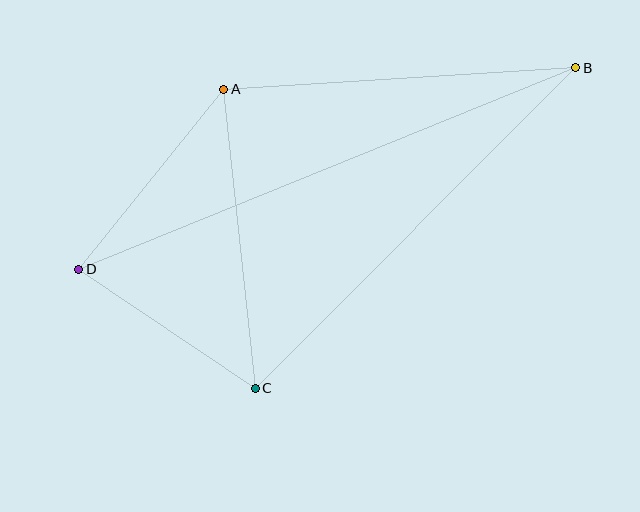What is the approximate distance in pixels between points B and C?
The distance between B and C is approximately 453 pixels.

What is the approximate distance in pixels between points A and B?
The distance between A and B is approximately 353 pixels.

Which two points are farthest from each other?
Points B and D are farthest from each other.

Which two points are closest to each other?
Points C and D are closest to each other.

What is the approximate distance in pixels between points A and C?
The distance between A and C is approximately 300 pixels.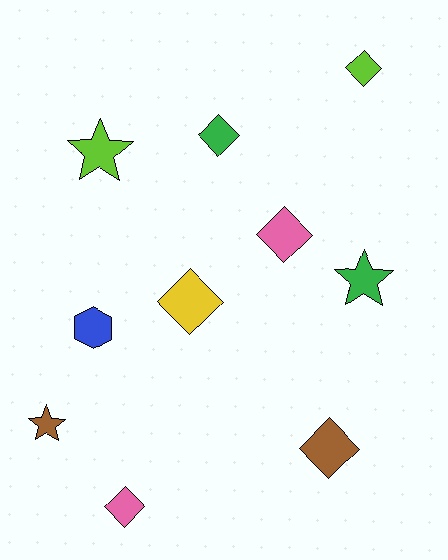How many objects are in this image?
There are 10 objects.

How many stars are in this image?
There are 3 stars.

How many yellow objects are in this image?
There is 1 yellow object.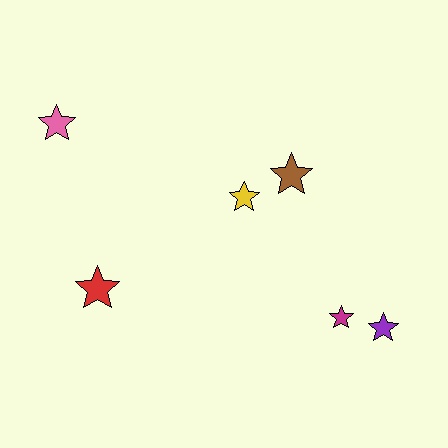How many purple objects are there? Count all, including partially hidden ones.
There is 1 purple object.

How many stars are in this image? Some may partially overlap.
There are 6 stars.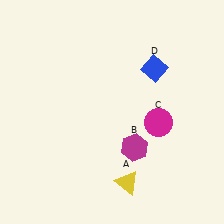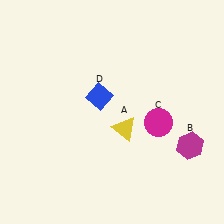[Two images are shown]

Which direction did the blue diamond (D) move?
The blue diamond (D) moved left.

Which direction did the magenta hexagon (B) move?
The magenta hexagon (B) moved right.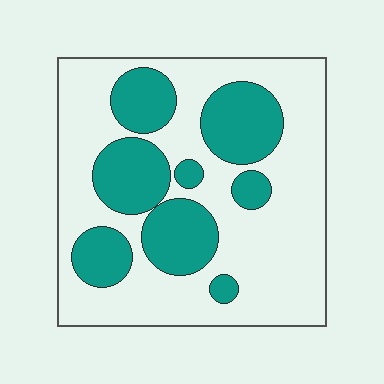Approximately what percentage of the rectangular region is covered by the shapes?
Approximately 35%.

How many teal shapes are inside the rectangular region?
8.